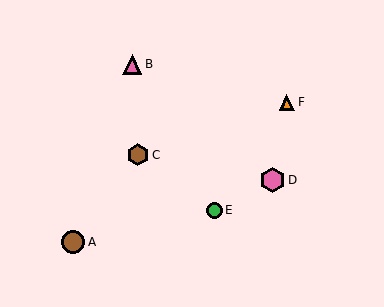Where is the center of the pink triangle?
The center of the pink triangle is at (132, 64).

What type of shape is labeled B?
Shape B is a pink triangle.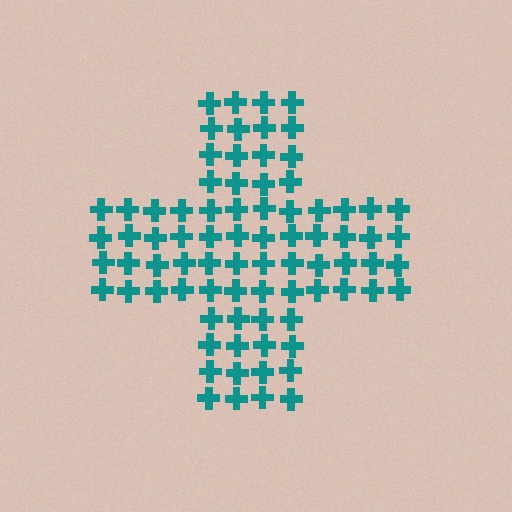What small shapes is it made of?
It is made of small crosses.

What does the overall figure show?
The overall figure shows a cross.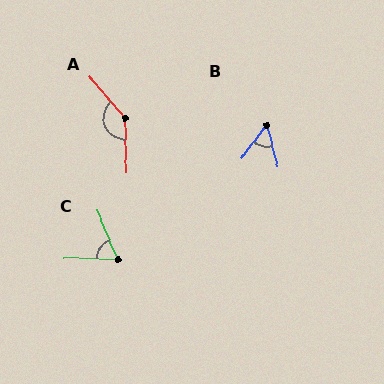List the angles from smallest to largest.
B (51°), C (66°), A (140°).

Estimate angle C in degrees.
Approximately 66 degrees.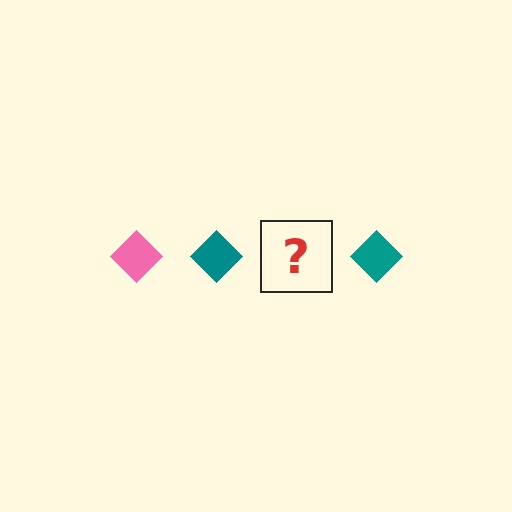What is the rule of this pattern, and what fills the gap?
The rule is that the pattern cycles through pink, teal diamonds. The gap should be filled with a pink diamond.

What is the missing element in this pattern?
The missing element is a pink diamond.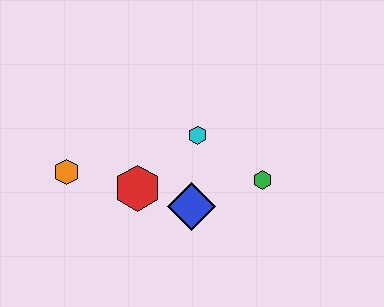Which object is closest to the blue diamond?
The red hexagon is closest to the blue diamond.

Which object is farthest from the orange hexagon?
The green hexagon is farthest from the orange hexagon.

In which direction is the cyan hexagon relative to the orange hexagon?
The cyan hexagon is to the right of the orange hexagon.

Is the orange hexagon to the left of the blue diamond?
Yes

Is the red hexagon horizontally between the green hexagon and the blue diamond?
No